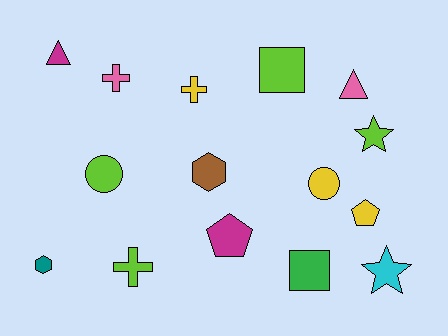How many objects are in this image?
There are 15 objects.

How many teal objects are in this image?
There is 1 teal object.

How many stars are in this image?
There are 2 stars.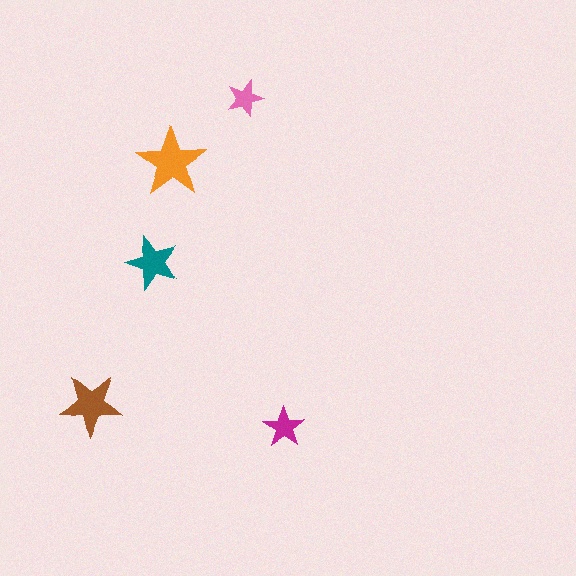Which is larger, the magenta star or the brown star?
The brown one.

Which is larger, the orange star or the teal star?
The orange one.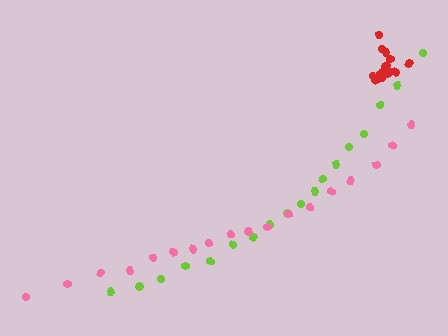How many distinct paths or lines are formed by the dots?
There are 3 distinct paths.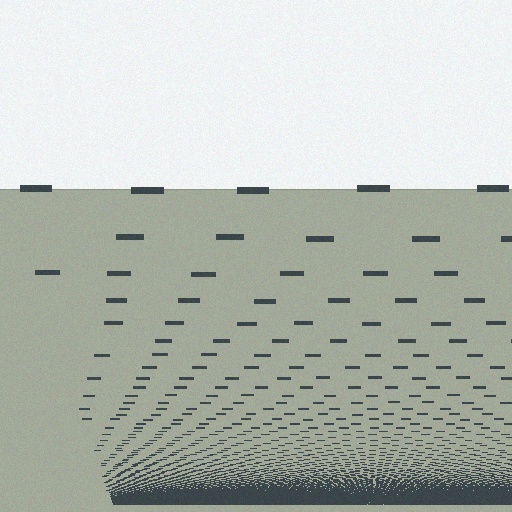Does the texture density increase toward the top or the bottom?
Density increases toward the bottom.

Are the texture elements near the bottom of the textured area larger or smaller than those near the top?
Smaller. The gradient is inverted — elements near the bottom are smaller and denser.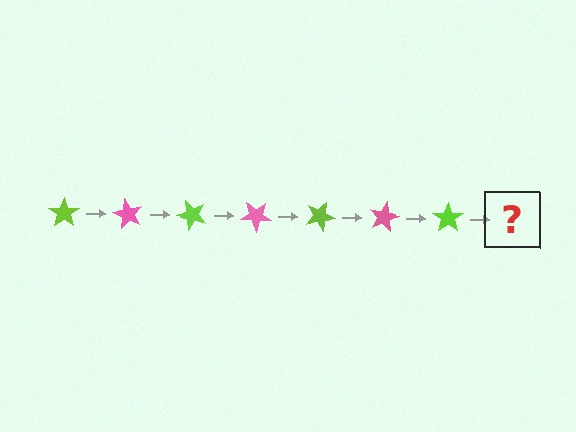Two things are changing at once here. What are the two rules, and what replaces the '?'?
The two rules are that it rotates 60 degrees each step and the color cycles through lime and pink. The '?' should be a pink star, rotated 420 degrees from the start.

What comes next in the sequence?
The next element should be a pink star, rotated 420 degrees from the start.